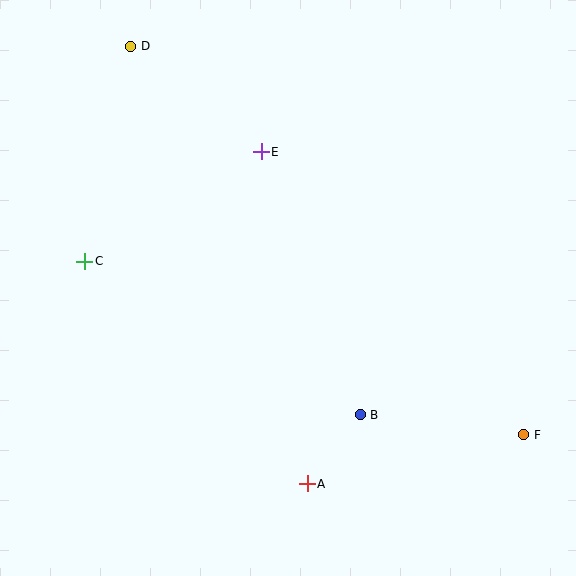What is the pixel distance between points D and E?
The distance between D and E is 168 pixels.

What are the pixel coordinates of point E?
Point E is at (261, 152).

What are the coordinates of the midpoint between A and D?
The midpoint between A and D is at (219, 265).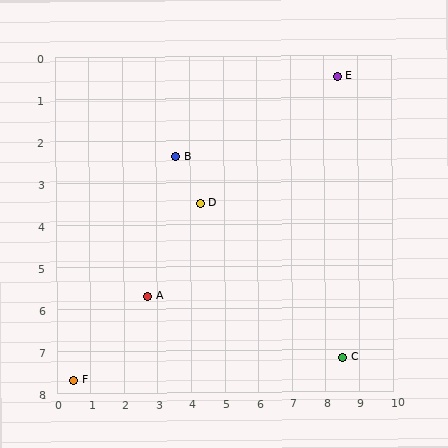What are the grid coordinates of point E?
Point E is at approximately (8.4, 0.5).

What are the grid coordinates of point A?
Point A is at approximately (2.7, 5.7).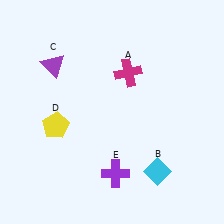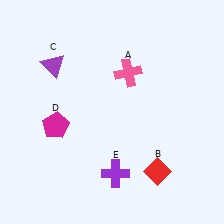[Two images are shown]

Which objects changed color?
A changed from magenta to pink. B changed from cyan to red. D changed from yellow to magenta.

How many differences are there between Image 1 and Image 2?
There are 3 differences between the two images.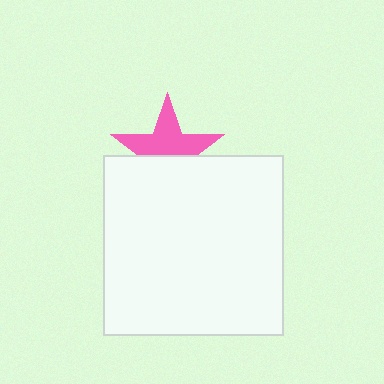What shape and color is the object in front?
The object in front is a white square.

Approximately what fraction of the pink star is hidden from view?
Roughly 42% of the pink star is hidden behind the white square.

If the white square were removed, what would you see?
You would see the complete pink star.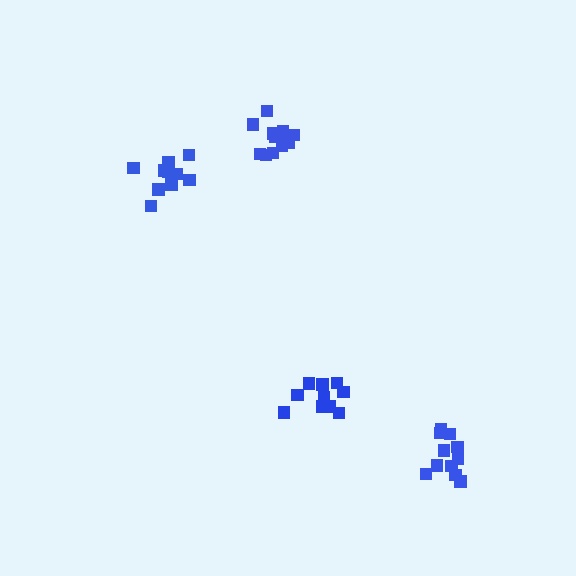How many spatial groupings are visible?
There are 4 spatial groupings.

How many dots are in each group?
Group 1: 13 dots, Group 2: 10 dots, Group 3: 11 dots, Group 4: 10 dots (44 total).